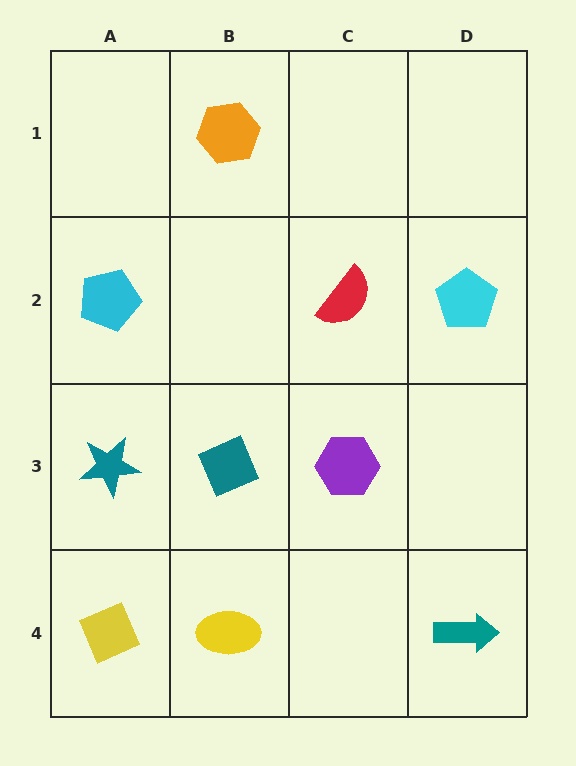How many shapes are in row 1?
1 shape.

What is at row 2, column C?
A red semicircle.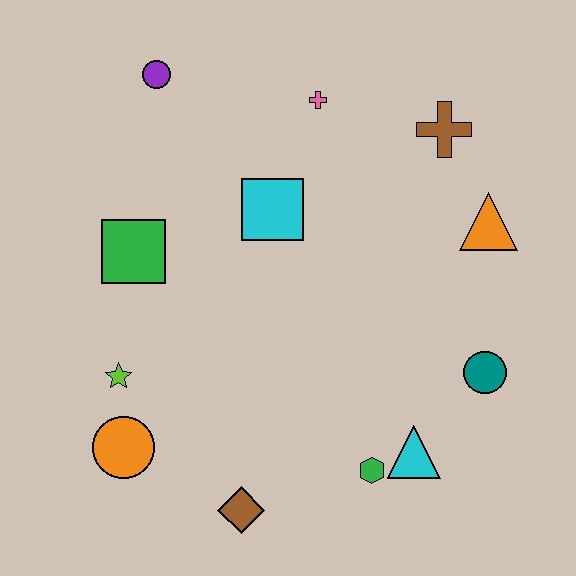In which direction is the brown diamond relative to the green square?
The brown diamond is below the green square.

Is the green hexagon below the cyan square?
Yes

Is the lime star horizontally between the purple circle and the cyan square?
No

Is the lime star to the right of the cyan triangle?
No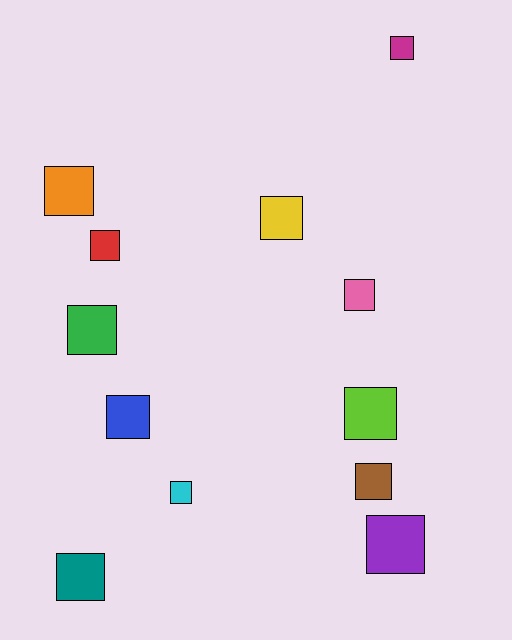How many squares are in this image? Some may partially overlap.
There are 12 squares.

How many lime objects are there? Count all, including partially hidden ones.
There is 1 lime object.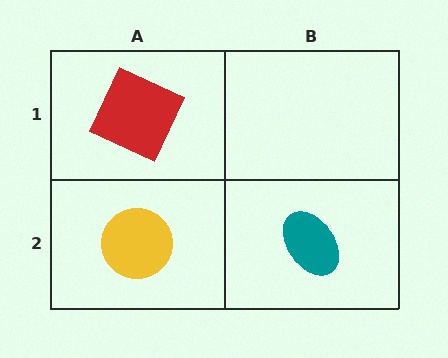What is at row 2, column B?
A teal ellipse.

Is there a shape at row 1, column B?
No, that cell is empty.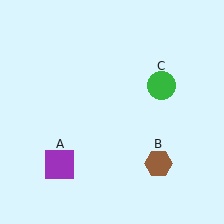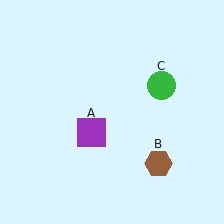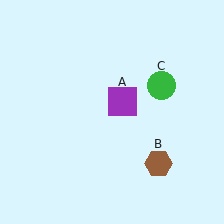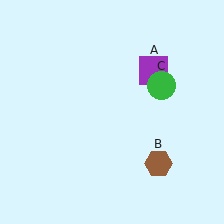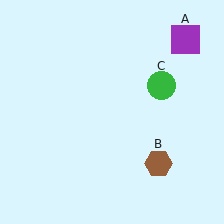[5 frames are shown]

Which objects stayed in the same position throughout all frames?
Brown hexagon (object B) and green circle (object C) remained stationary.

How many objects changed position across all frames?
1 object changed position: purple square (object A).